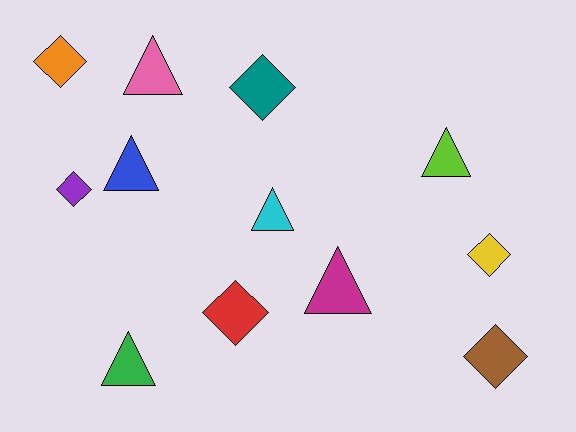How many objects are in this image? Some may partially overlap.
There are 12 objects.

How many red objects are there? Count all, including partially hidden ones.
There is 1 red object.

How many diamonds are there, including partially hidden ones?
There are 6 diamonds.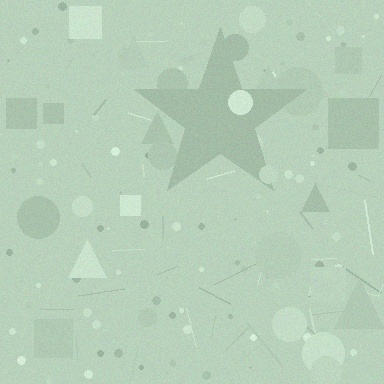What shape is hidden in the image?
A star is hidden in the image.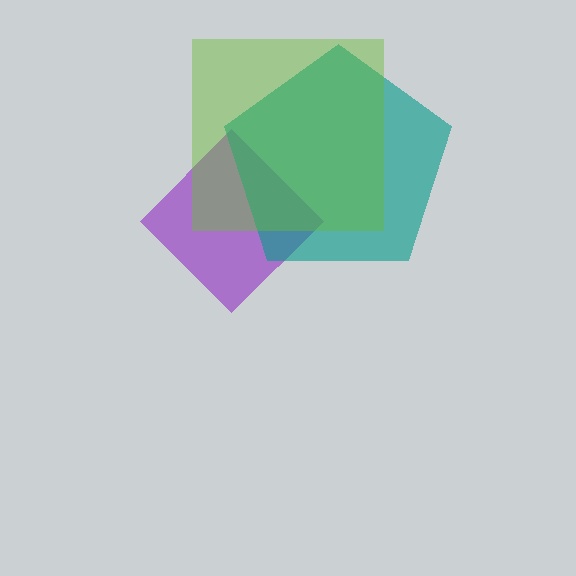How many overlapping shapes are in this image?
There are 3 overlapping shapes in the image.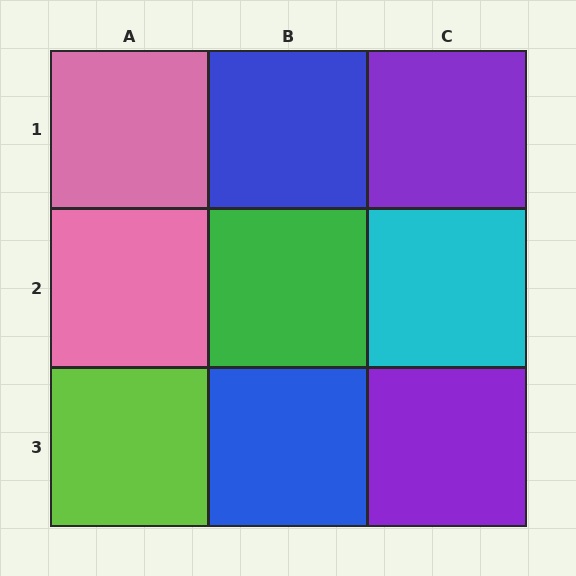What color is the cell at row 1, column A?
Pink.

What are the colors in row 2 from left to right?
Pink, green, cyan.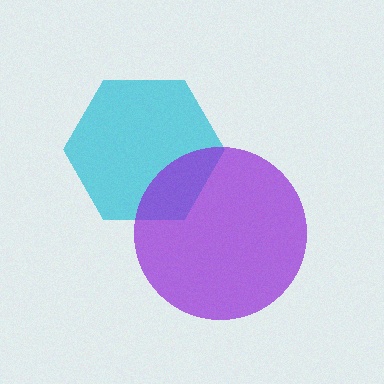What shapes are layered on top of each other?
The layered shapes are: a cyan hexagon, a purple circle.